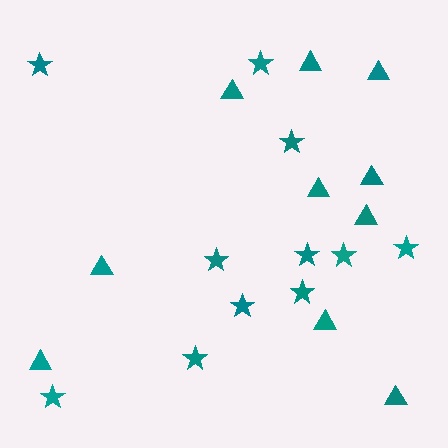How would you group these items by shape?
There are 2 groups: one group of stars (11) and one group of triangles (10).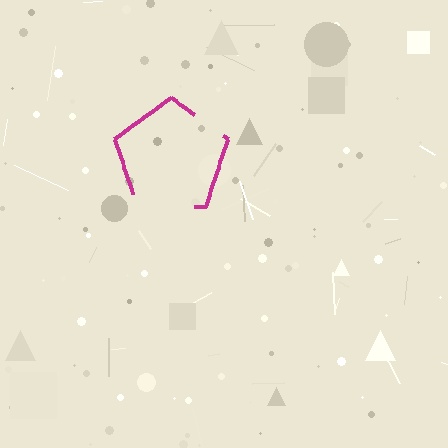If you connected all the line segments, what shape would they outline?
They would outline a pentagon.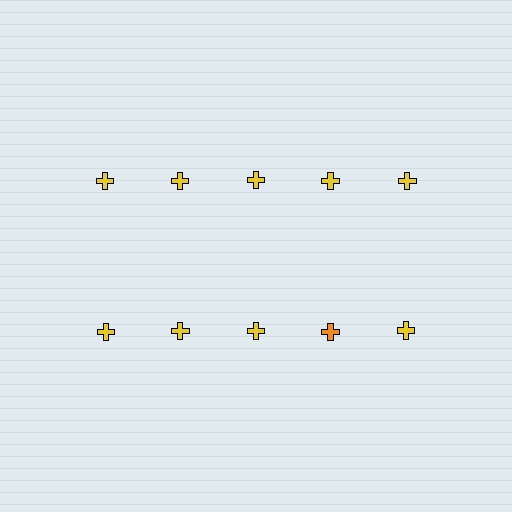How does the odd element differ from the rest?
It has a different color: orange instead of yellow.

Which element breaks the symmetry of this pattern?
The orange cross in the second row, second from right column breaks the symmetry. All other shapes are yellow crosses.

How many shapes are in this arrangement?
There are 10 shapes arranged in a grid pattern.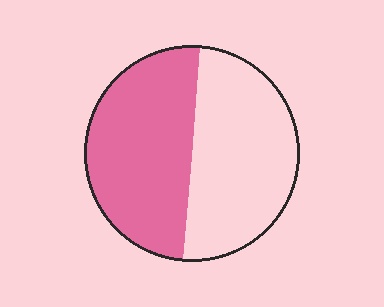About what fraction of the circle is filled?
About one half (1/2).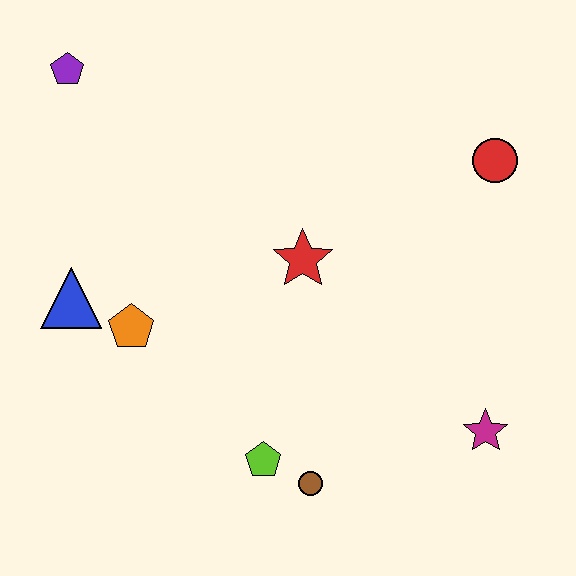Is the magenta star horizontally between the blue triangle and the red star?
No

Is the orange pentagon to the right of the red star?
No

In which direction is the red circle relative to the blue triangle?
The red circle is to the right of the blue triangle.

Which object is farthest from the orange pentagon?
The red circle is farthest from the orange pentagon.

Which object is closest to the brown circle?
The lime pentagon is closest to the brown circle.